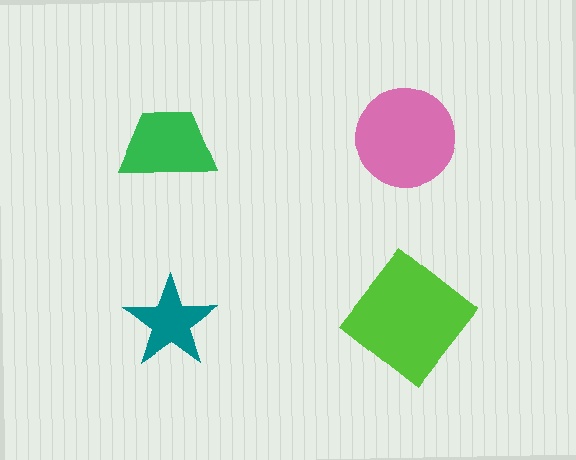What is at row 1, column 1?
A green trapezoid.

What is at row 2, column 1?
A teal star.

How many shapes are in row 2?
2 shapes.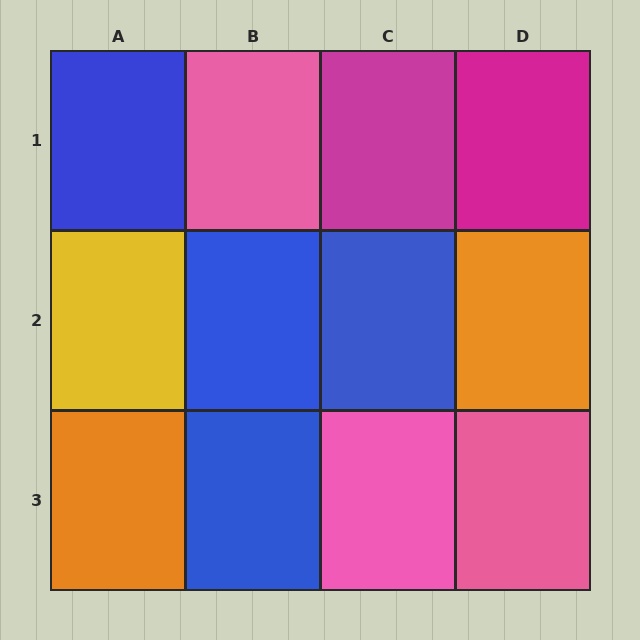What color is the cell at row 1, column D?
Magenta.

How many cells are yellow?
1 cell is yellow.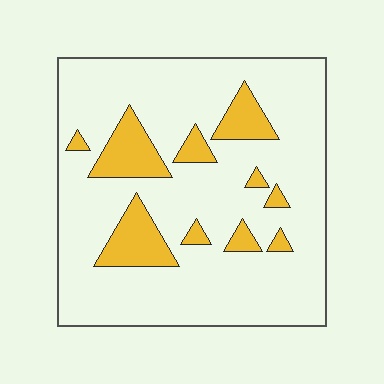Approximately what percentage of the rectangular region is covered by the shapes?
Approximately 15%.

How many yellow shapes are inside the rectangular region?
10.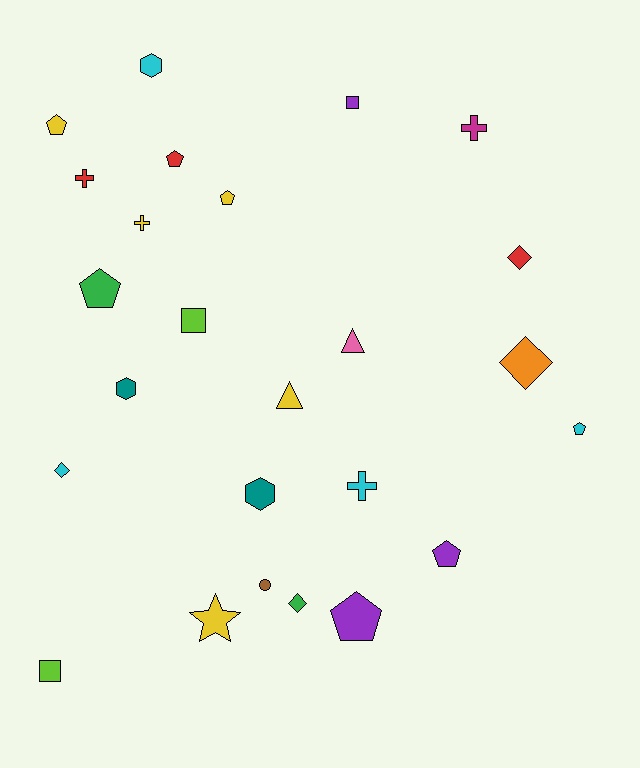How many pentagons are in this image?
There are 7 pentagons.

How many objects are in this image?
There are 25 objects.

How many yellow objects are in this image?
There are 5 yellow objects.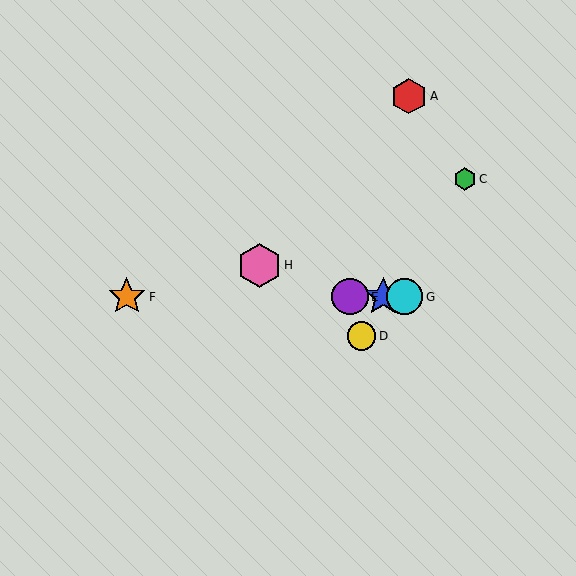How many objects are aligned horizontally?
4 objects (B, E, F, G) are aligned horizontally.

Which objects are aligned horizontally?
Objects B, E, F, G are aligned horizontally.